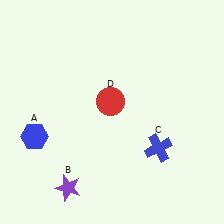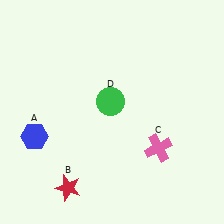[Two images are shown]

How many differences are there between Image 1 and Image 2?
There are 3 differences between the two images.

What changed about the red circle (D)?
In Image 1, D is red. In Image 2, it changed to green.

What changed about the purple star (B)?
In Image 1, B is purple. In Image 2, it changed to red.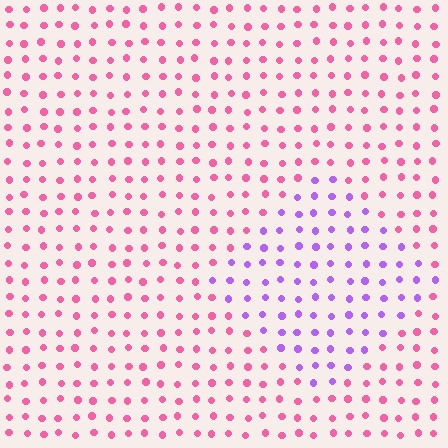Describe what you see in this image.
The image is filled with small pink elements in a uniform arrangement. A diamond-shaped region is visible where the elements are tinted to a slightly different hue, forming a subtle color boundary.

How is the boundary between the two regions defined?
The boundary is defined purely by a slight shift in hue (about 59 degrees). Spacing, size, and orientation are identical on both sides.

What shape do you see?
I see a diamond.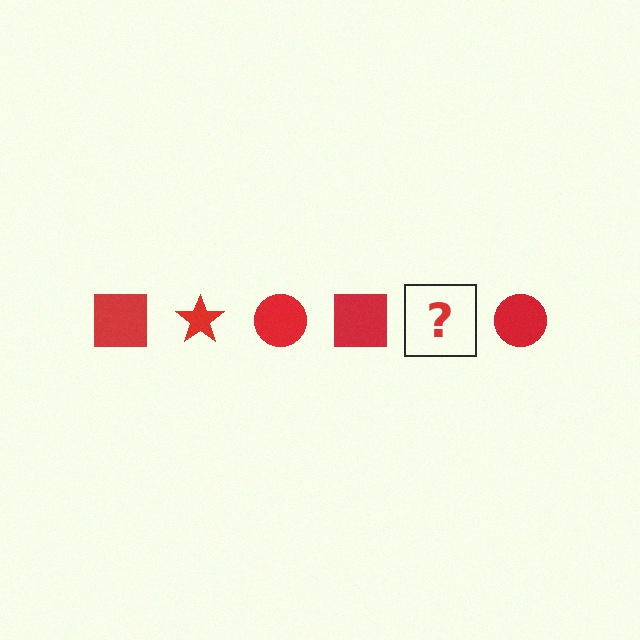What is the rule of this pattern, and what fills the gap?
The rule is that the pattern cycles through square, star, circle shapes in red. The gap should be filled with a red star.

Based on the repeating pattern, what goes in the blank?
The blank should be a red star.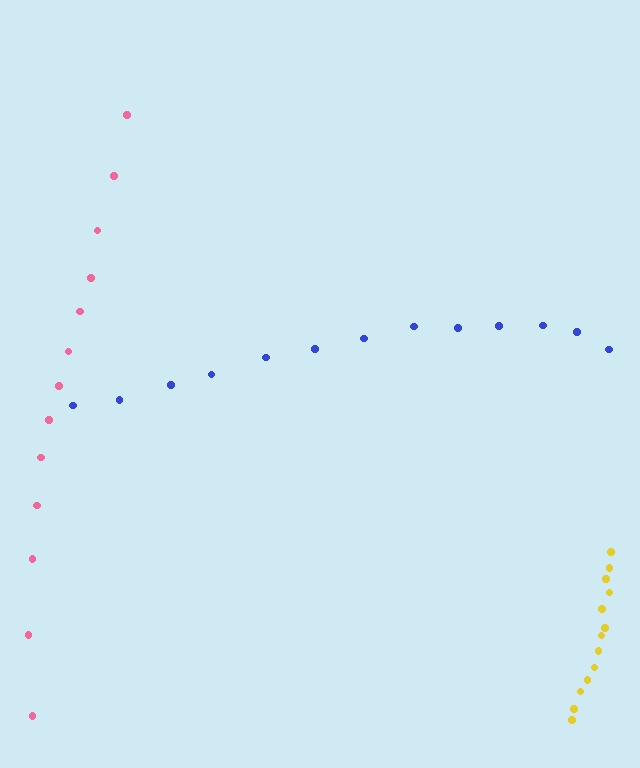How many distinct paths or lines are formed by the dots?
There are 3 distinct paths.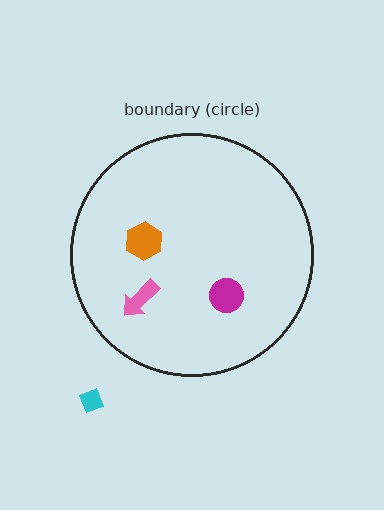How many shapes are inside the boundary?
3 inside, 1 outside.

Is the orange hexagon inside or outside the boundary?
Inside.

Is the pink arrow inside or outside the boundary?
Inside.